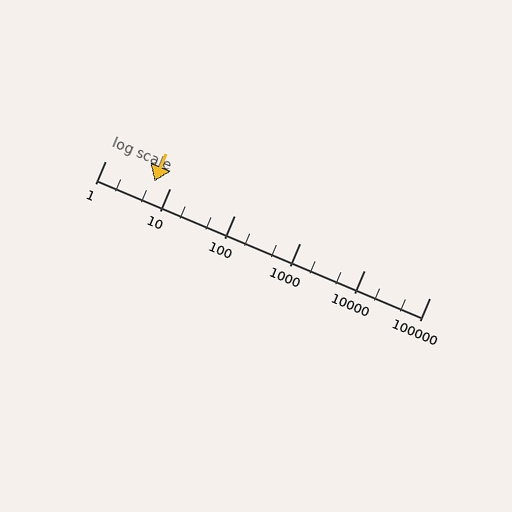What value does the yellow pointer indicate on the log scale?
The pointer indicates approximately 5.7.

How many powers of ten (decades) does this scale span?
The scale spans 5 decades, from 1 to 100000.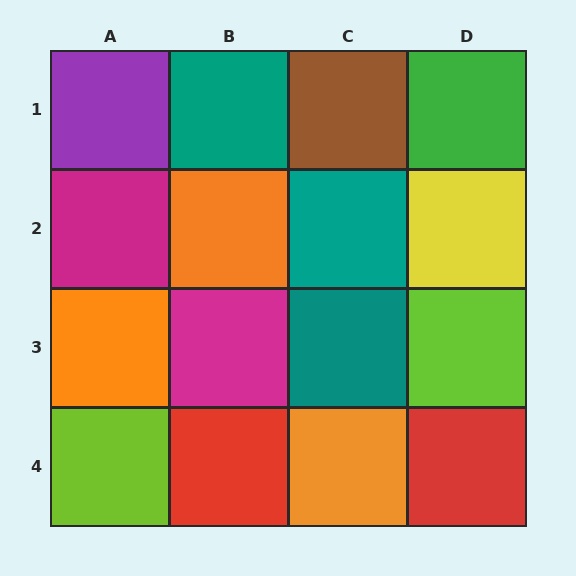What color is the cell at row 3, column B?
Magenta.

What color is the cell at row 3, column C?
Teal.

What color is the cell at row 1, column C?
Brown.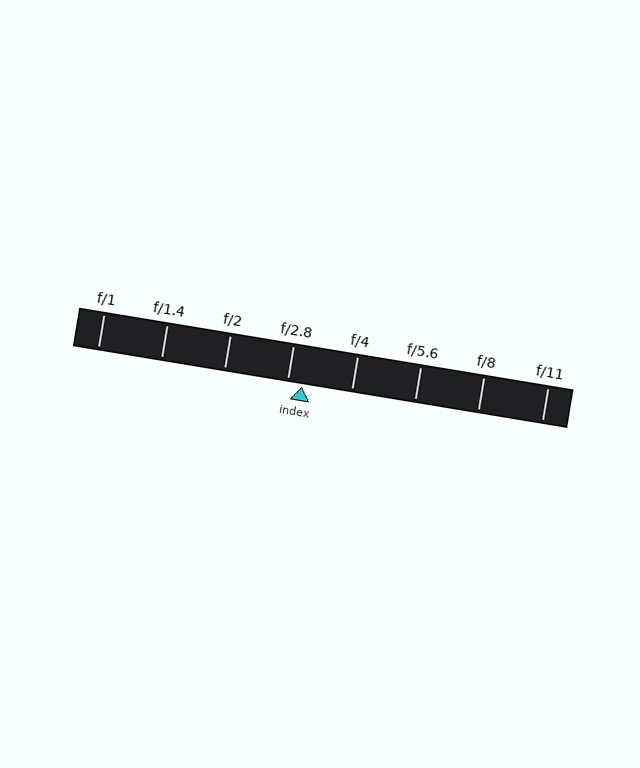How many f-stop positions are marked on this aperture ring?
There are 8 f-stop positions marked.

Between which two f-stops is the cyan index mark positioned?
The index mark is between f/2.8 and f/4.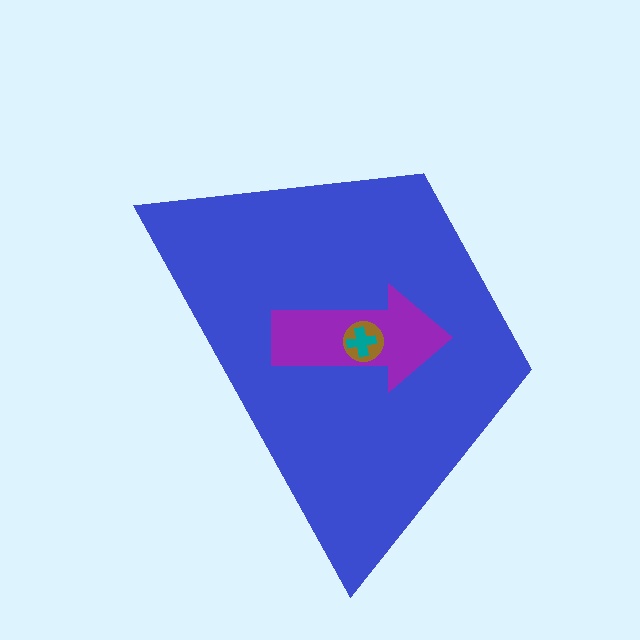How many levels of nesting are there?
4.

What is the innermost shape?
The teal cross.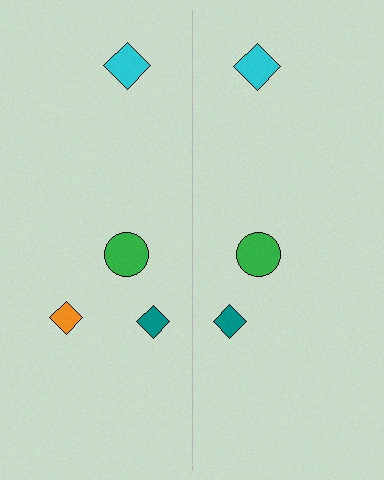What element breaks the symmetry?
A orange diamond is missing from the right side.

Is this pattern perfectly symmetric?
No, the pattern is not perfectly symmetric. A orange diamond is missing from the right side.